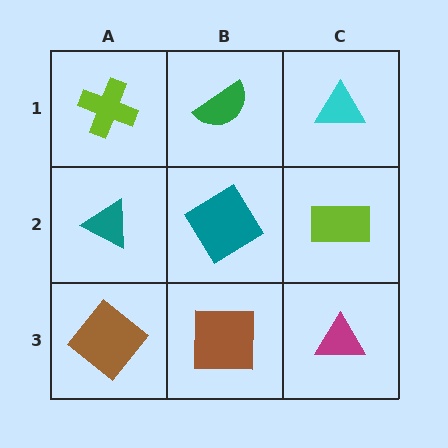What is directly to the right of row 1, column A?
A green semicircle.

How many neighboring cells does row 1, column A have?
2.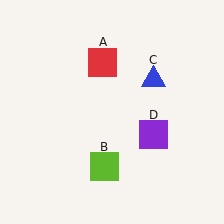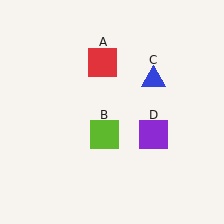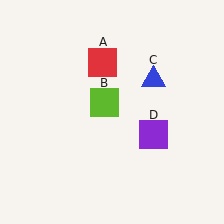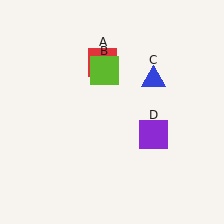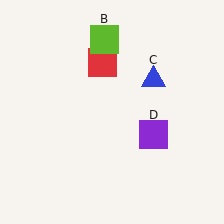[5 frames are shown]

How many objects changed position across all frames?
1 object changed position: lime square (object B).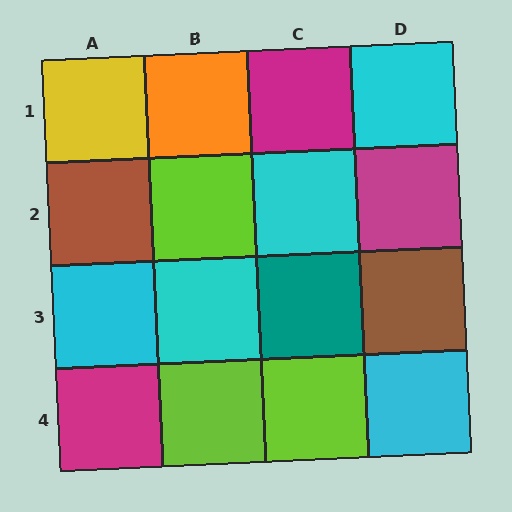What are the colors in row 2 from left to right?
Brown, lime, cyan, magenta.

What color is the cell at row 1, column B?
Orange.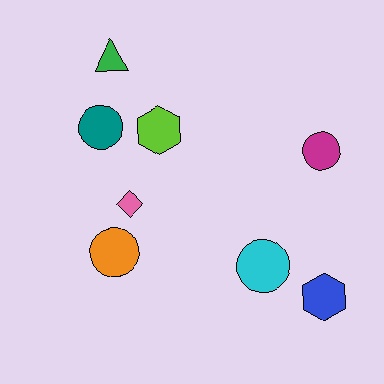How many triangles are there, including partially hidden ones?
There is 1 triangle.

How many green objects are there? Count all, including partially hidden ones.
There is 1 green object.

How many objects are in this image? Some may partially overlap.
There are 8 objects.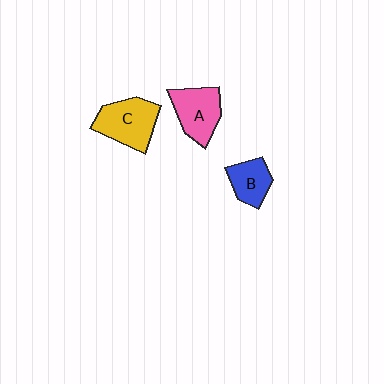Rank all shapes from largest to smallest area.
From largest to smallest: C (yellow), A (pink), B (blue).